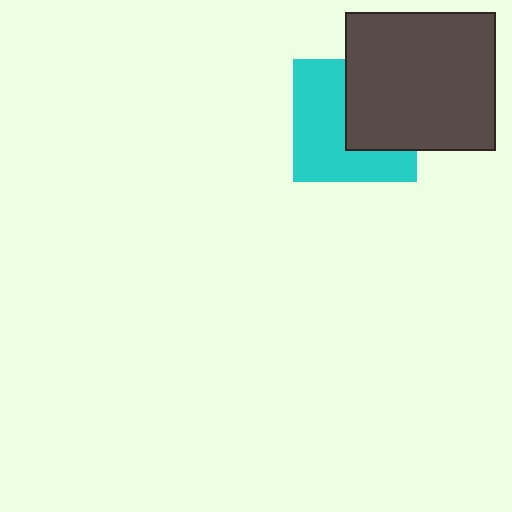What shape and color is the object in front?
The object in front is a dark gray rectangle.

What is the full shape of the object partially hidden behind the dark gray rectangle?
The partially hidden object is a cyan square.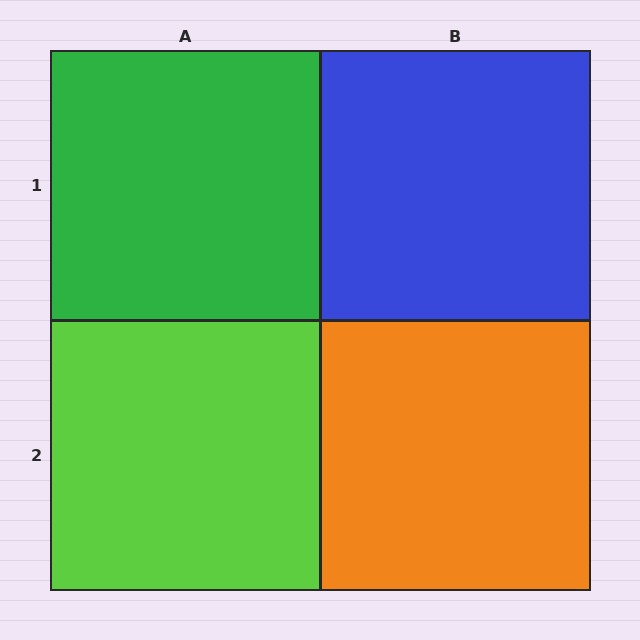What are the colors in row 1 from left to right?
Green, blue.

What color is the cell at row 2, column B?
Orange.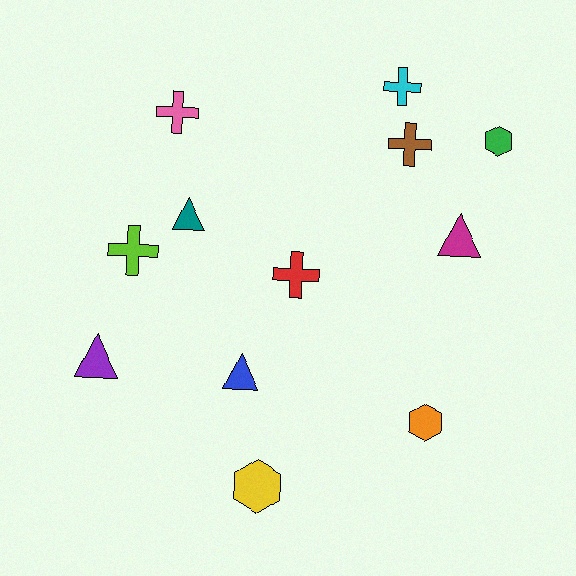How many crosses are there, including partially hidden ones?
There are 5 crosses.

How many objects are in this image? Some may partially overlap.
There are 12 objects.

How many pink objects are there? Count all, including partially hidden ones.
There is 1 pink object.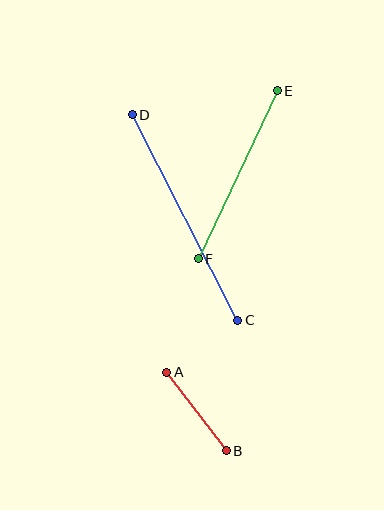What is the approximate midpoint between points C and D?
The midpoint is at approximately (185, 218) pixels.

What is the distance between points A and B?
The distance is approximately 98 pixels.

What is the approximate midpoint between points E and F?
The midpoint is at approximately (238, 175) pixels.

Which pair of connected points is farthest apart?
Points C and D are farthest apart.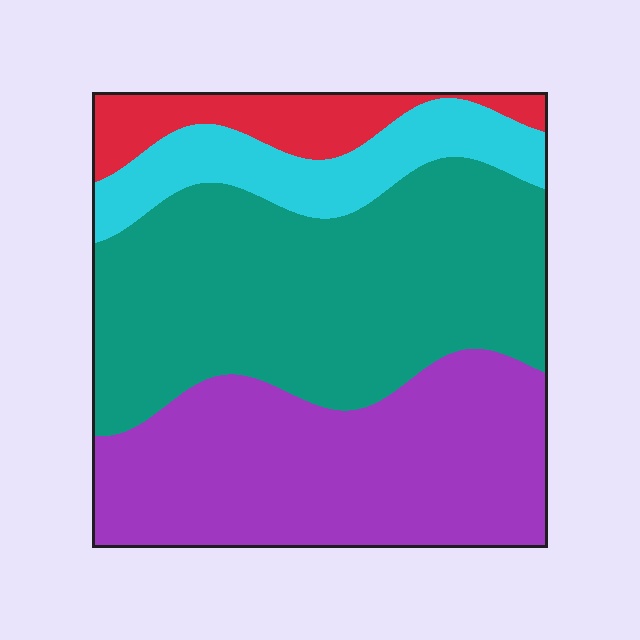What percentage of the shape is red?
Red covers 9% of the shape.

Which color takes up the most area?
Teal, at roughly 45%.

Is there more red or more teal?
Teal.